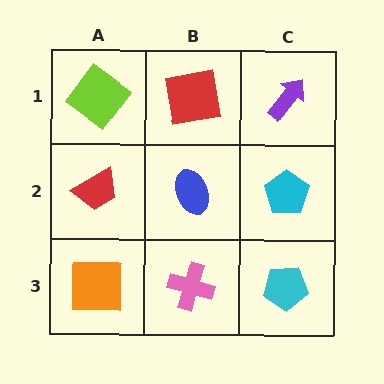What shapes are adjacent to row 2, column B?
A red square (row 1, column B), a pink cross (row 3, column B), a red trapezoid (row 2, column A), a cyan pentagon (row 2, column C).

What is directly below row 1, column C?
A cyan pentagon.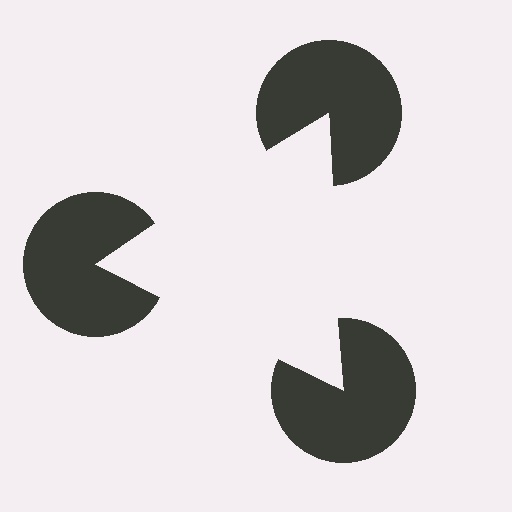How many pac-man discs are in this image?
There are 3 — one at each vertex of the illusory triangle.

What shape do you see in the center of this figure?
An illusory triangle — its edges are inferred from the aligned wedge cuts in the pac-man discs, not physically drawn.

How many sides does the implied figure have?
3 sides.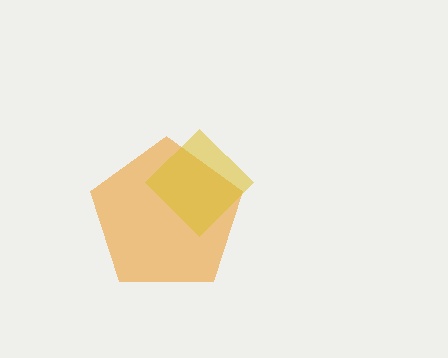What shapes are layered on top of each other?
The layered shapes are: an orange pentagon, a yellow diamond.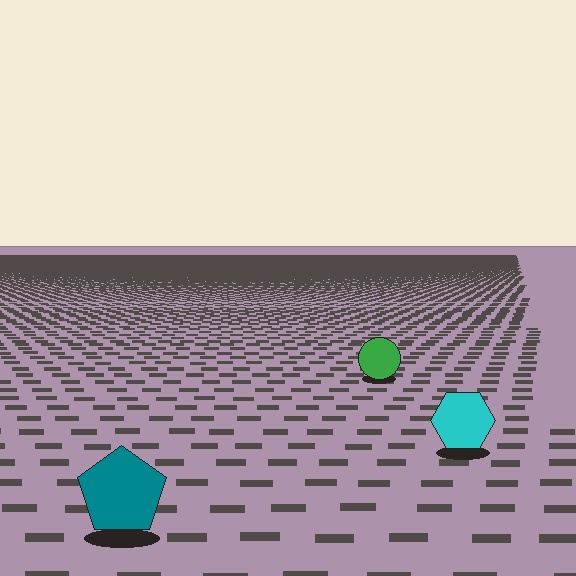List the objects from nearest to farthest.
From nearest to farthest: the teal pentagon, the cyan hexagon, the green circle.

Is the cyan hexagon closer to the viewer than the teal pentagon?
No. The teal pentagon is closer — you can tell from the texture gradient: the ground texture is coarser near it.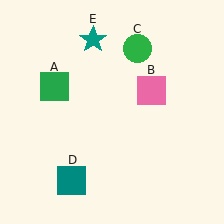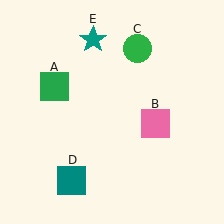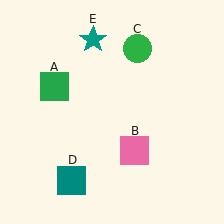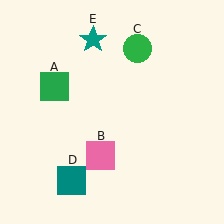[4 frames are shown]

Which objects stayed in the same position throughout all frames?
Green square (object A) and green circle (object C) and teal square (object D) and teal star (object E) remained stationary.